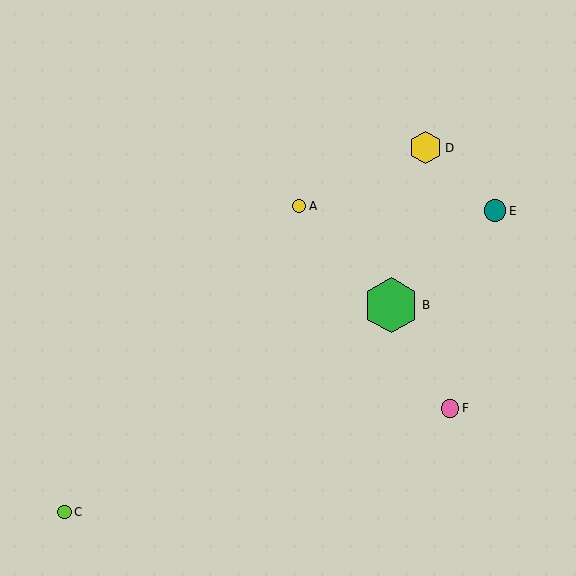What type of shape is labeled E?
Shape E is a teal circle.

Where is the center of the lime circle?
The center of the lime circle is at (65, 512).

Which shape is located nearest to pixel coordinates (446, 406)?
The pink circle (labeled F) at (450, 408) is nearest to that location.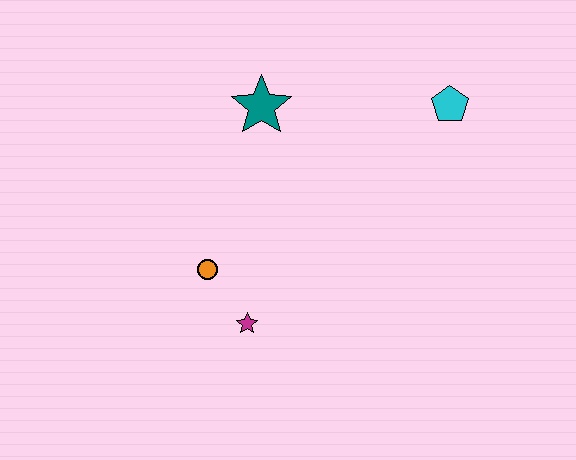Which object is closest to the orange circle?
The magenta star is closest to the orange circle.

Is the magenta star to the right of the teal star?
No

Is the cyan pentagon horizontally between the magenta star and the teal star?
No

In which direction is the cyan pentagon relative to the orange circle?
The cyan pentagon is to the right of the orange circle.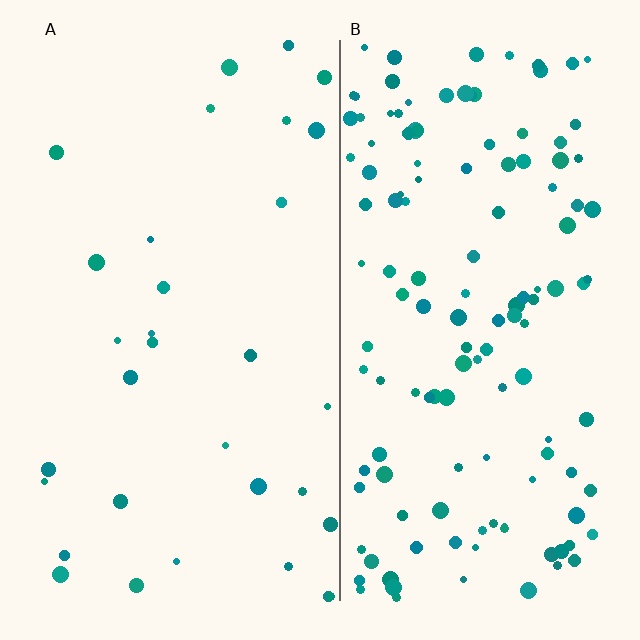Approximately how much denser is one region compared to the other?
Approximately 4.3× — region B over region A.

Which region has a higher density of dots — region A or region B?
B (the right).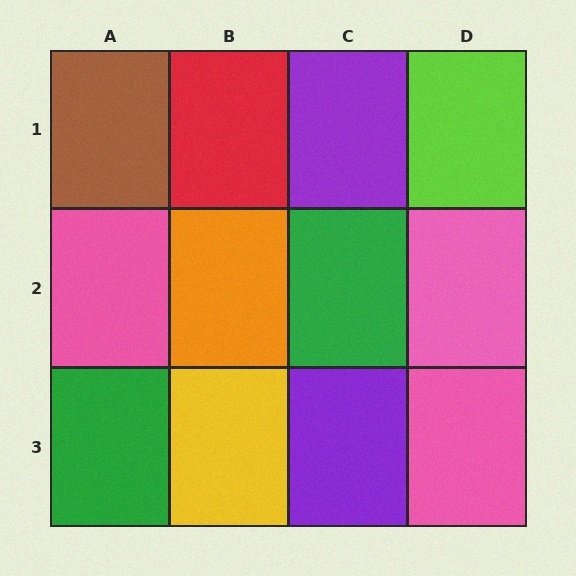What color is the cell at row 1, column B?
Red.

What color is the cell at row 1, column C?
Purple.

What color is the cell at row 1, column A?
Brown.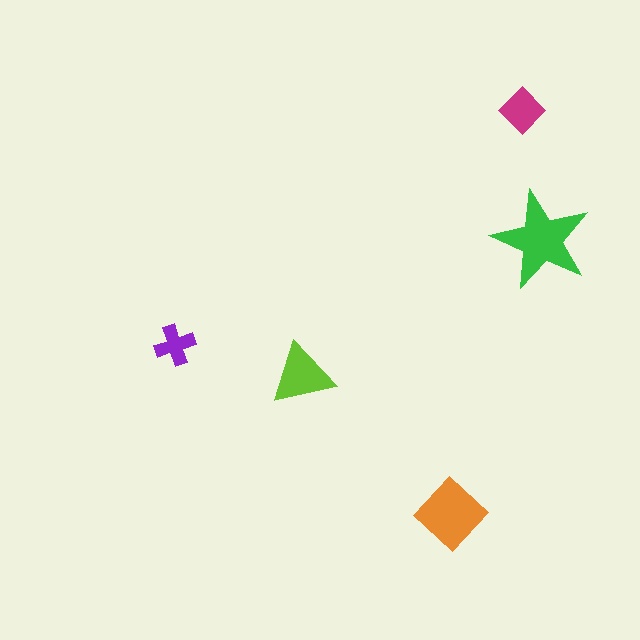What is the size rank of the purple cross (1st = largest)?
5th.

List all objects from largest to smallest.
The green star, the orange diamond, the lime triangle, the magenta diamond, the purple cross.